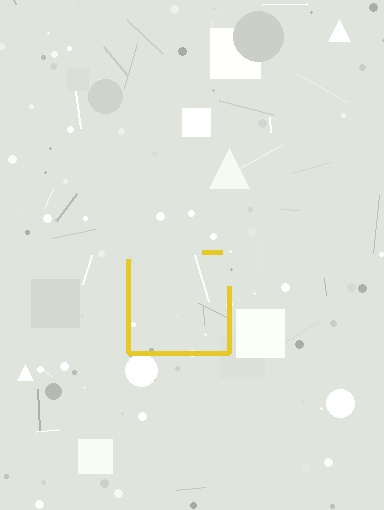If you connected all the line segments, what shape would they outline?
They would outline a square.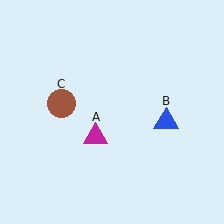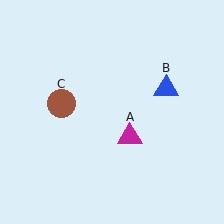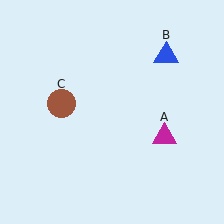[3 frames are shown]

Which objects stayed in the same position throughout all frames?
Brown circle (object C) remained stationary.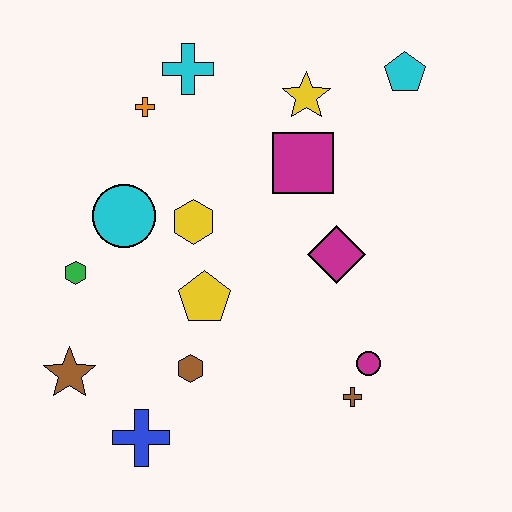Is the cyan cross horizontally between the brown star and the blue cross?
No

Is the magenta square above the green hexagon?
Yes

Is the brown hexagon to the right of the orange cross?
Yes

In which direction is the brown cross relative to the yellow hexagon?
The brown cross is below the yellow hexagon.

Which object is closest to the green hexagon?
The cyan circle is closest to the green hexagon.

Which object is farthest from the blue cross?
The cyan pentagon is farthest from the blue cross.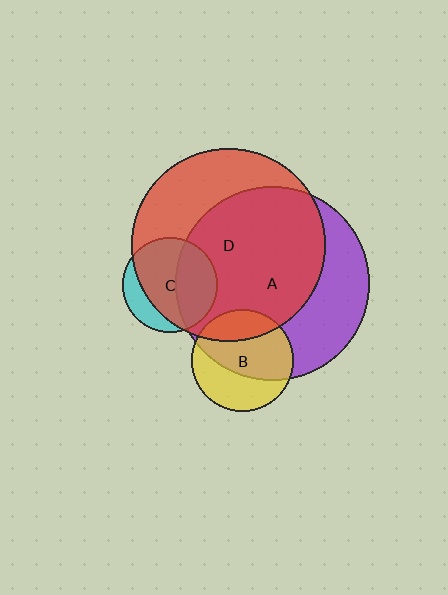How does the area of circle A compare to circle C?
Approximately 4.2 times.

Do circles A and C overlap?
Yes.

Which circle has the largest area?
Circle A (purple).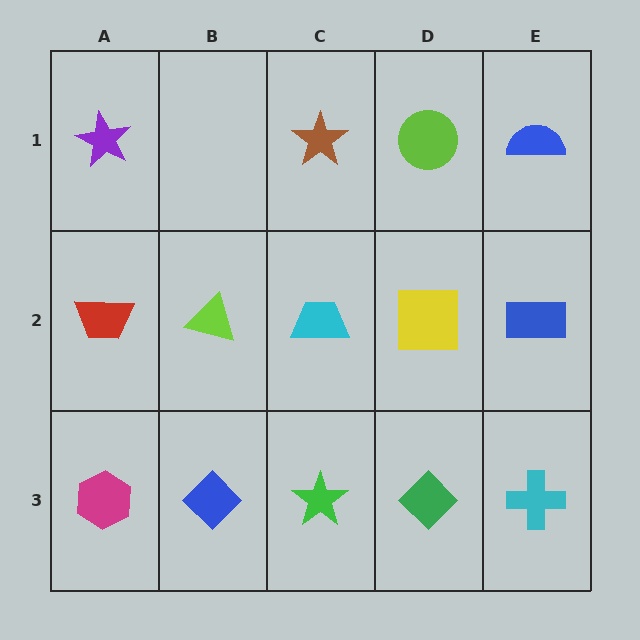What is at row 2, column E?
A blue rectangle.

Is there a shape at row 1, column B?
No, that cell is empty.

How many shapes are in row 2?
5 shapes.